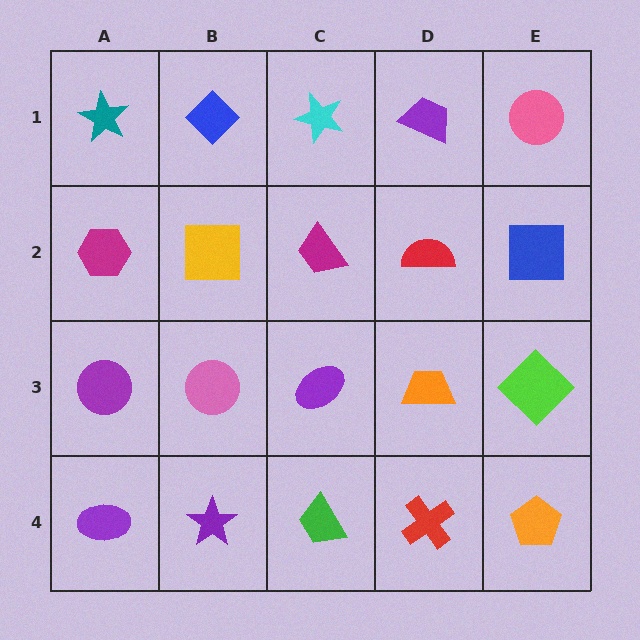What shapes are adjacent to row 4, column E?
A lime diamond (row 3, column E), a red cross (row 4, column D).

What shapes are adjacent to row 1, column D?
A red semicircle (row 2, column D), a cyan star (row 1, column C), a pink circle (row 1, column E).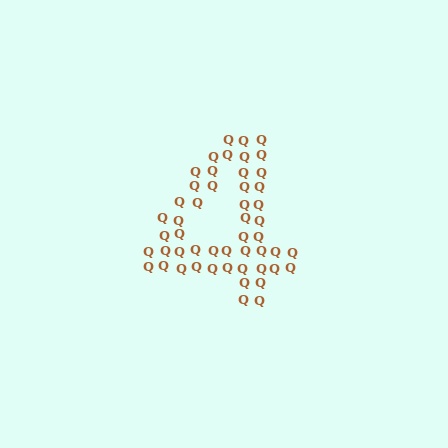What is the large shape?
The large shape is the digit 4.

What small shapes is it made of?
It is made of small letter Q's.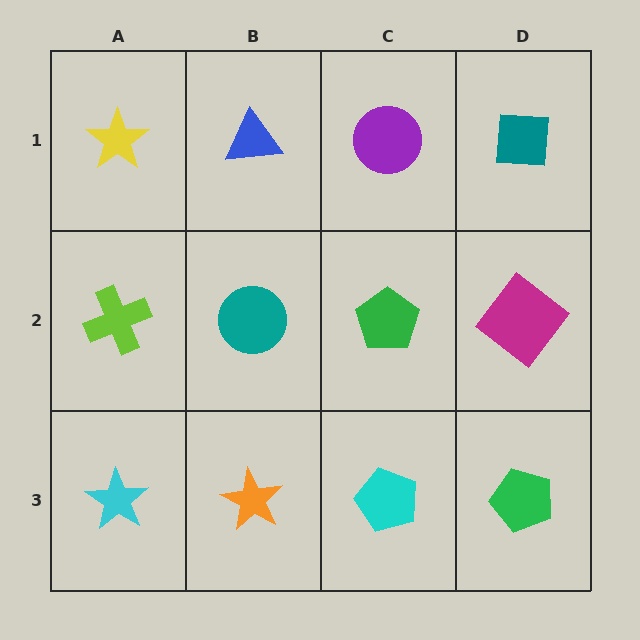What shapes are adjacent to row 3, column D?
A magenta diamond (row 2, column D), a cyan pentagon (row 3, column C).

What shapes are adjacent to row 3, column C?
A green pentagon (row 2, column C), an orange star (row 3, column B), a green pentagon (row 3, column D).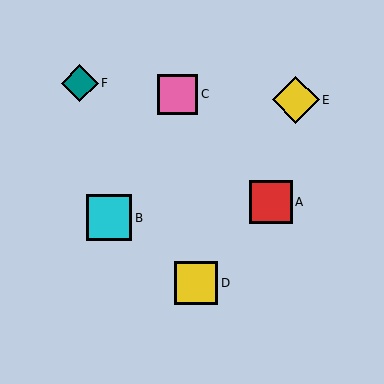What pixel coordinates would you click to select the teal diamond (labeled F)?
Click at (80, 83) to select the teal diamond F.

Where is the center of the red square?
The center of the red square is at (271, 202).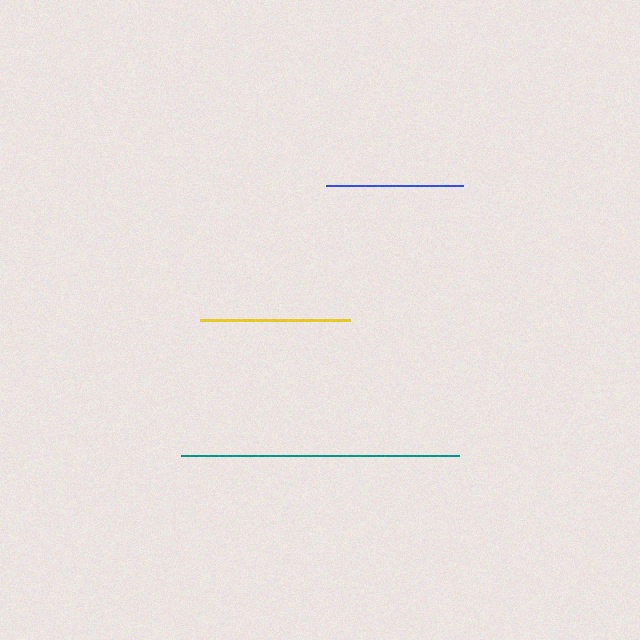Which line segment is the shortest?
The blue line is the shortest at approximately 137 pixels.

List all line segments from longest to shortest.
From longest to shortest: teal, yellow, blue.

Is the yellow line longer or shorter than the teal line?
The teal line is longer than the yellow line.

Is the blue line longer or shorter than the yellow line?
The yellow line is longer than the blue line.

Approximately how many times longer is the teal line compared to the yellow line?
The teal line is approximately 1.8 times the length of the yellow line.